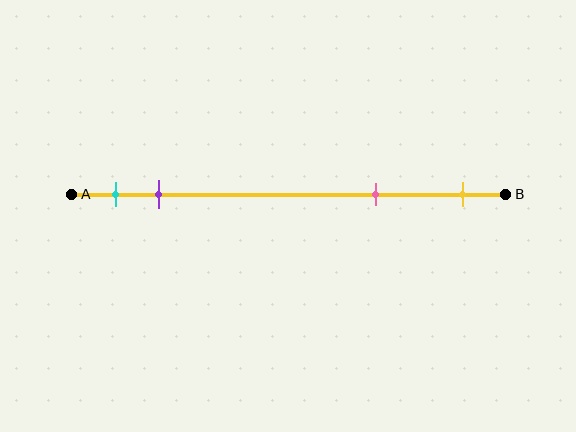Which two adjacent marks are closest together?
The cyan and purple marks are the closest adjacent pair.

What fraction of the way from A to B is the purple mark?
The purple mark is approximately 20% (0.2) of the way from A to B.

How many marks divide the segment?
There are 4 marks dividing the segment.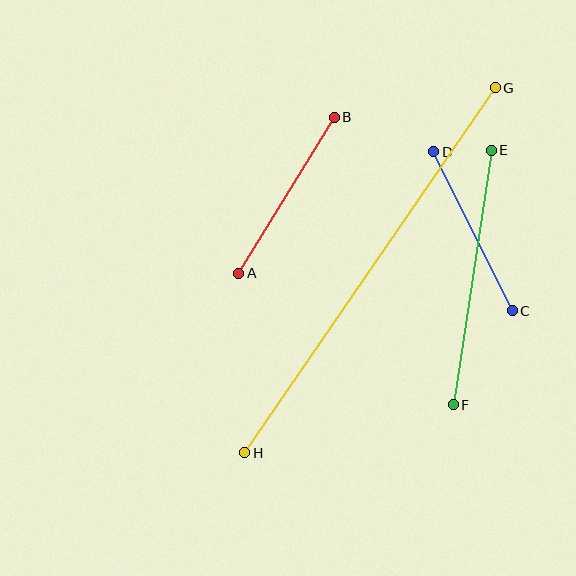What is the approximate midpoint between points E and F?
The midpoint is at approximately (472, 277) pixels.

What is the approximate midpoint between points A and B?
The midpoint is at approximately (286, 195) pixels.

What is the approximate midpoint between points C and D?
The midpoint is at approximately (473, 231) pixels.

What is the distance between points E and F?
The distance is approximately 258 pixels.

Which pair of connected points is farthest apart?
Points G and H are farthest apart.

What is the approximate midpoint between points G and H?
The midpoint is at approximately (370, 270) pixels.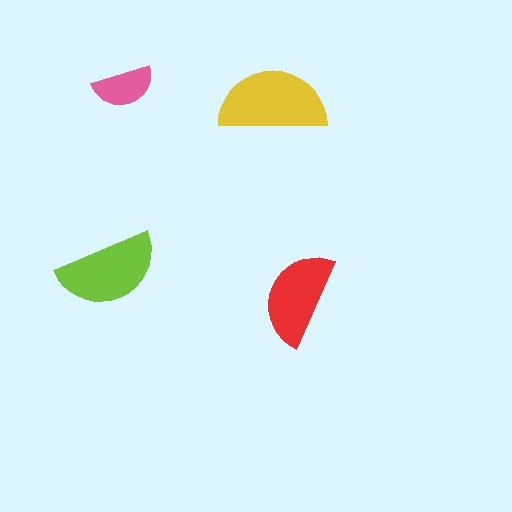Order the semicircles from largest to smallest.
the yellow one, the lime one, the red one, the pink one.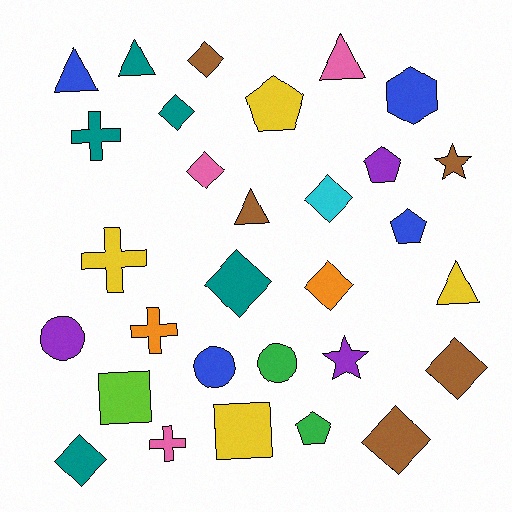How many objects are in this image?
There are 30 objects.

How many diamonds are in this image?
There are 9 diamonds.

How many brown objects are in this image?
There are 5 brown objects.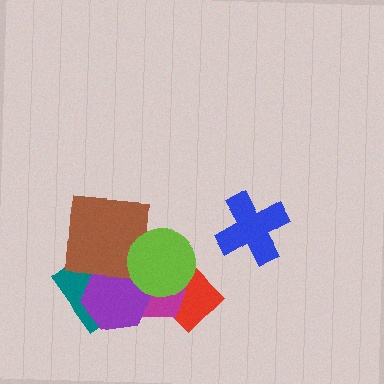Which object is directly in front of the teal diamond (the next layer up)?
The purple hexagon is directly in front of the teal diamond.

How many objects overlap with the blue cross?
0 objects overlap with the blue cross.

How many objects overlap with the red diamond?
2 objects overlap with the red diamond.